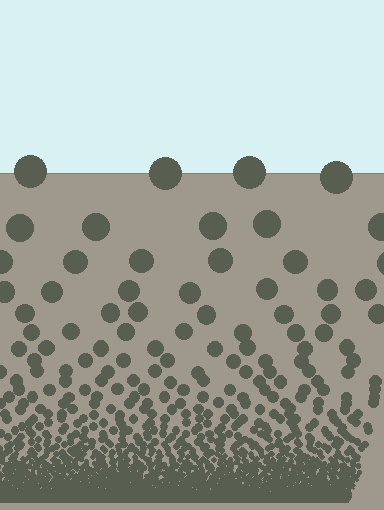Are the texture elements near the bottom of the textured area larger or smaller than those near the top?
Smaller. The gradient is inverted — elements near the bottom are smaller and denser.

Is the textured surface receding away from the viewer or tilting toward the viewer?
The surface appears to tilt toward the viewer. Texture elements get larger and sparser toward the top.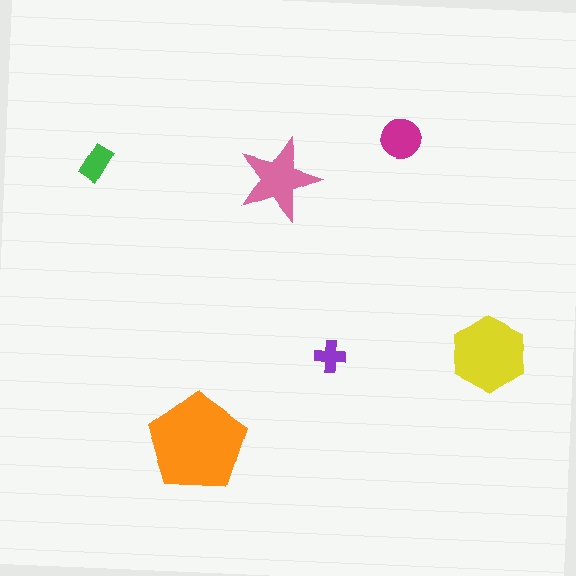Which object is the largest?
The orange pentagon.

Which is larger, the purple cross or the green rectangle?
The green rectangle.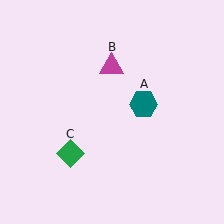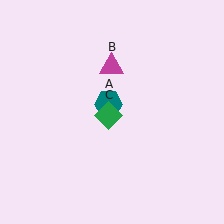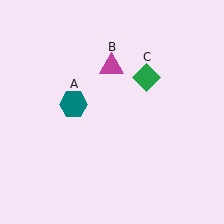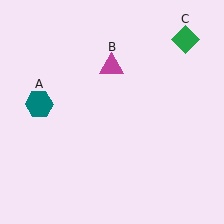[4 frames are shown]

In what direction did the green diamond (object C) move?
The green diamond (object C) moved up and to the right.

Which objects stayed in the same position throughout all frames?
Magenta triangle (object B) remained stationary.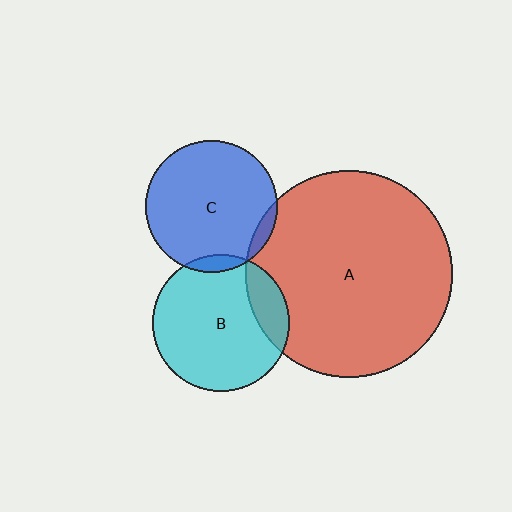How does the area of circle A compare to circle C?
Approximately 2.4 times.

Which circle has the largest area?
Circle A (red).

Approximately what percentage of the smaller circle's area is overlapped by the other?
Approximately 5%.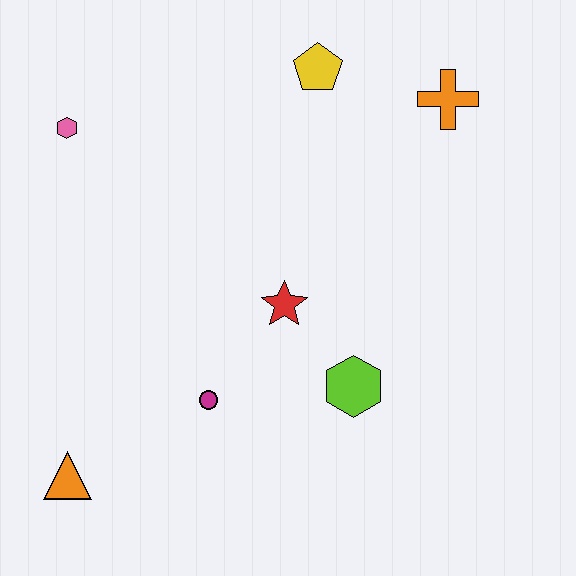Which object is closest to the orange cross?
The yellow pentagon is closest to the orange cross.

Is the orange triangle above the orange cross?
No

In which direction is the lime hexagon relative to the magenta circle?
The lime hexagon is to the right of the magenta circle.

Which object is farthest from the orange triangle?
The orange cross is farthest from the orange triangle.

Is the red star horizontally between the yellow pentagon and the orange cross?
No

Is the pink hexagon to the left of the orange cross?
Yes